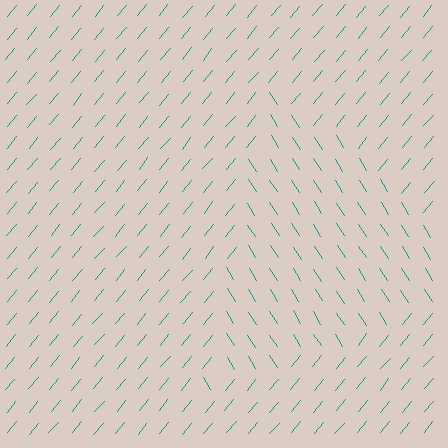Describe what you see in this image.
The image is filled with small teal line segments. A triangle region in the image has lines oriented differently from the surrounding lines, creating a visible texture boundary.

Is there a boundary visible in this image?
Yes, there is a texture boundary formed by a change in line orientation.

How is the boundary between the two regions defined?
The boundary is defined purely by a change in line orientation (approximately 72 degrees difference). All lines are the same color and thickness.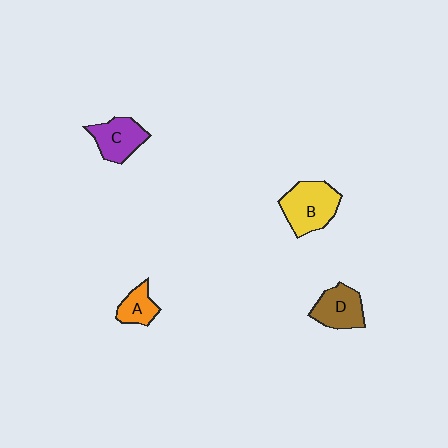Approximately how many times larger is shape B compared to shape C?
Approximately 1.3 times.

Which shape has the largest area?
Shape B (yellow).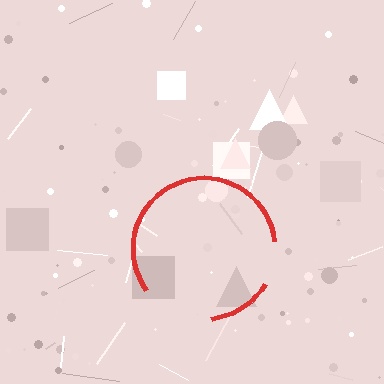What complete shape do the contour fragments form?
The contour fragments form a circle.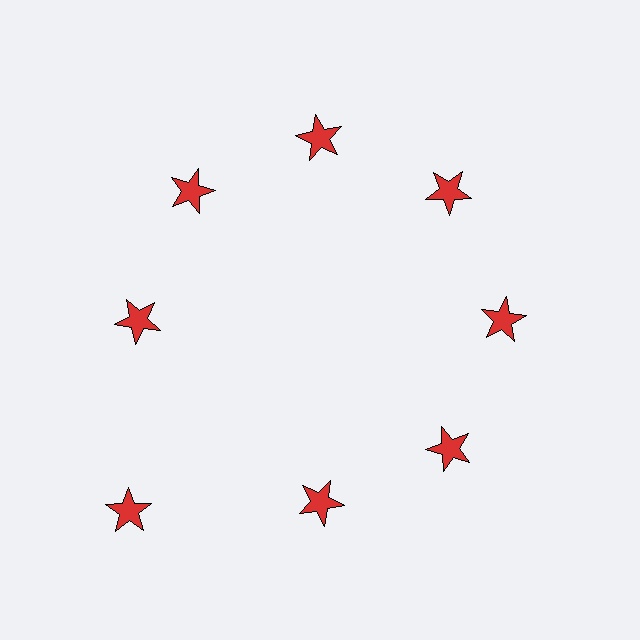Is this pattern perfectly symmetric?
No. The 8 red stars are arranged in a ring, but one element near the 8 o'clock position is pushed outward from the center, breaking the 8-fold rotational symmetry.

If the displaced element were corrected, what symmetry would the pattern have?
It would have 8-fold rotational symmetry — the pattern would map onto itself every 45 degrees.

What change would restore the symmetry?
The symmetry would be restored by moving it inward, back onto the ring so that all 8 stars sit at equal angles and equal distance from the center.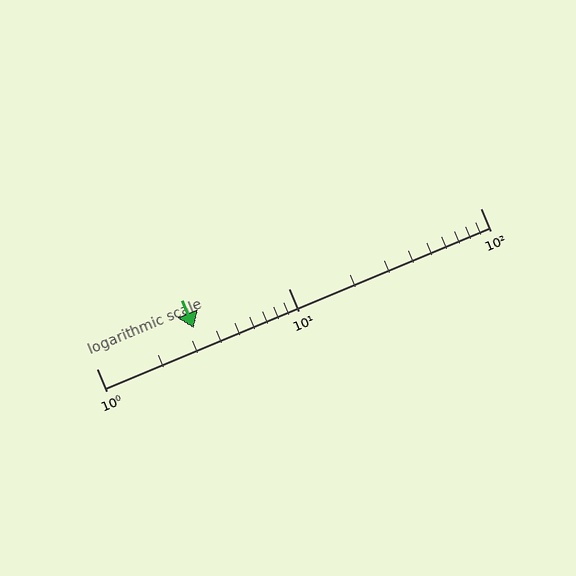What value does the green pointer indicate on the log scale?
The pointer indicates approximately 3.2.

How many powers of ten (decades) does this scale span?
The scale spans 2 decades, from 1 to 100.